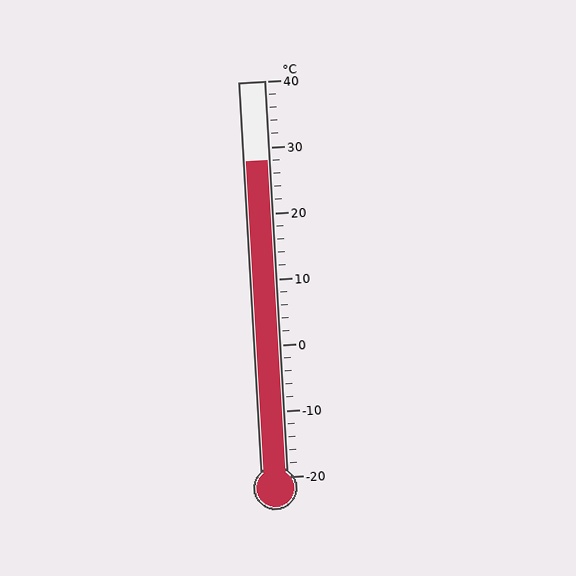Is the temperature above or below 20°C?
The temperature is above 20°C.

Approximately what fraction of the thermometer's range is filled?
The thermometer is filled to approximately 80% of its range.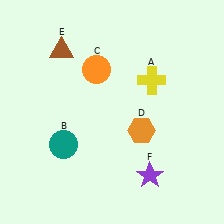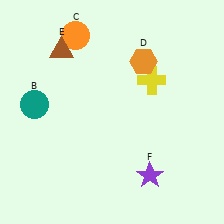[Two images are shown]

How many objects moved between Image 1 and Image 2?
3 objects moved between the two images.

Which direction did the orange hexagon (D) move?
The orange hexagon (D) moved up.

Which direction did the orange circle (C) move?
The orange circle (C) moved up.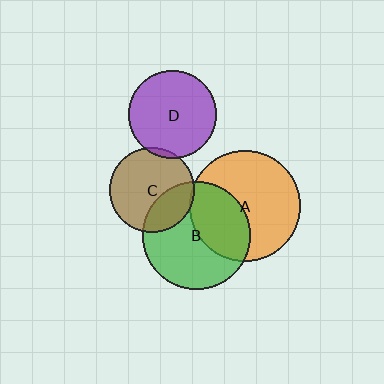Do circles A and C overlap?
Yes.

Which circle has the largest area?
Circle A (orange).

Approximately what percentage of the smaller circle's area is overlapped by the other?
Approximately 5%.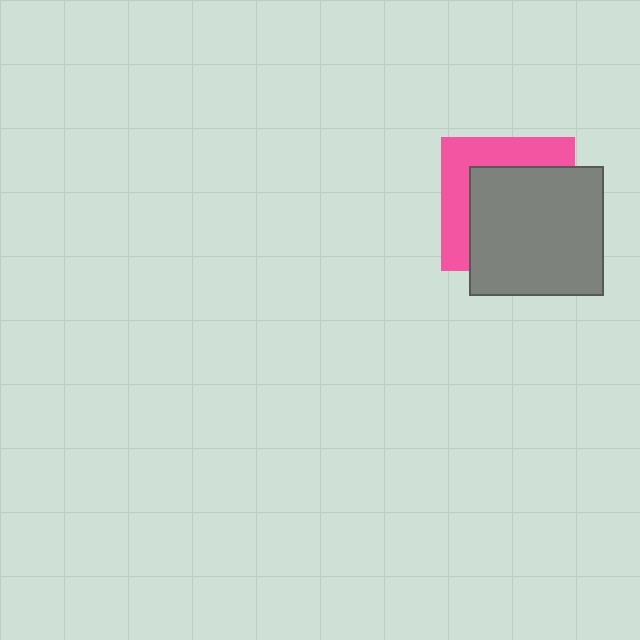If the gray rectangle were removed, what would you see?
You would see the complete pink square.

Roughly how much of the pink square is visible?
A small part of it is visible (roughly 37%).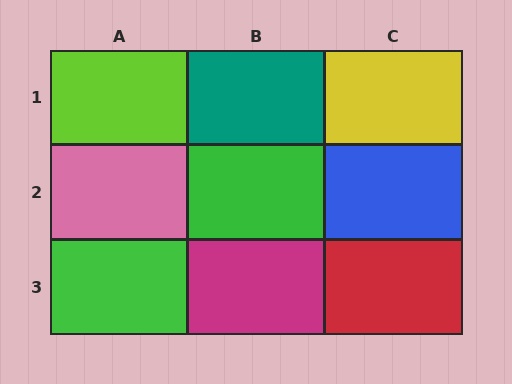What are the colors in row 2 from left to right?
Pink, green, blue.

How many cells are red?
1 cell is red.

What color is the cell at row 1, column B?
Teal.